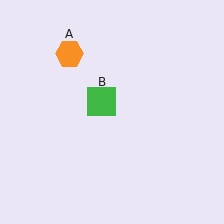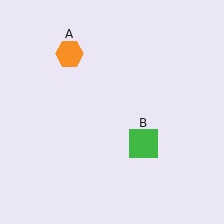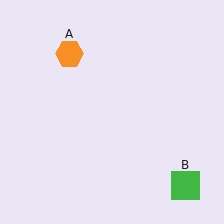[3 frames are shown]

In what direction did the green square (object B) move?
The green square (object B) moved down and to the right.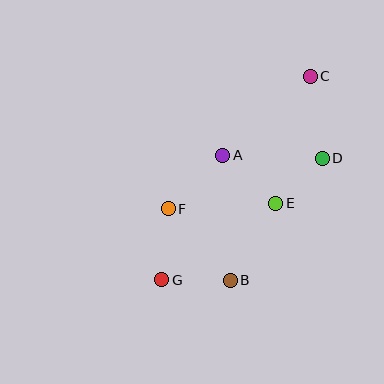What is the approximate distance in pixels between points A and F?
The distance between A and F is approximately 76 pixels.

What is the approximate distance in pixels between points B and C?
The distance between B and C is approximately 219 pixels.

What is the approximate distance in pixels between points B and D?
The distance between B and D is approximately 153 pixels.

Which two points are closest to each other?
Points D and E are closest to each other.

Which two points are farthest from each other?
Points C and G are farthest from each other.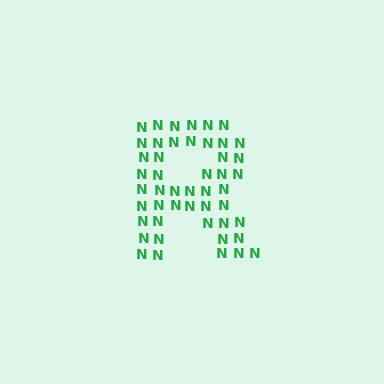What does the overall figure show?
The overall figure shows the letter R.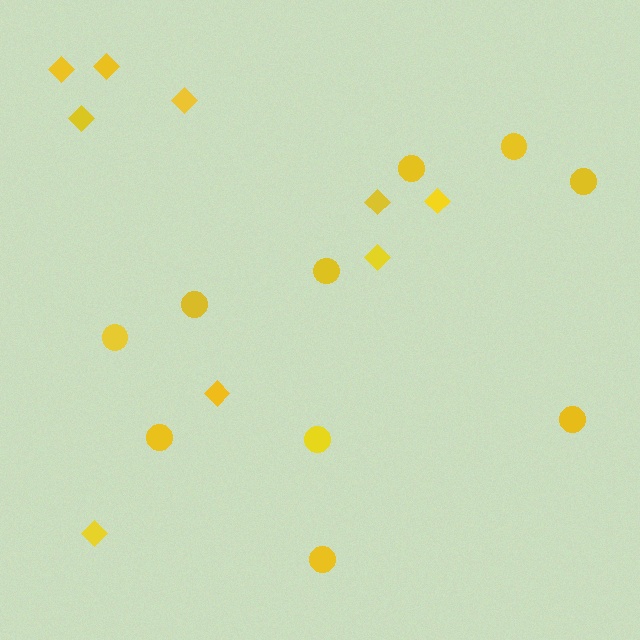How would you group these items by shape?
There are 2 groups: one group of diamonds (9) and one group of circles (10).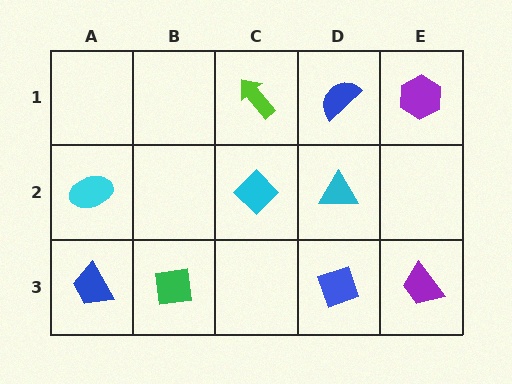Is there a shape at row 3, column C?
No, that cell is empty.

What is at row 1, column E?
A purple hexagon.